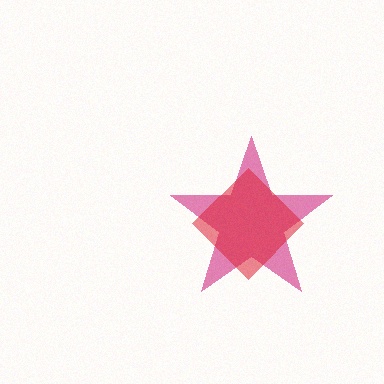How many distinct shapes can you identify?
There are 2 distinct shapes: a magenta star, a red diamond.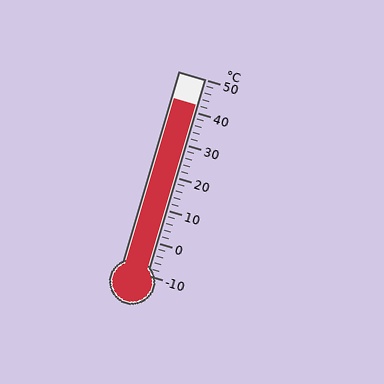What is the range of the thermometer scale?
The thermometer scale ranges from -10°C to 50°C.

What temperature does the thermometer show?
The thermometer shows approximately 42°C.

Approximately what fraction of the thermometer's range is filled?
The thermometer is filled to approximately 85% of its range.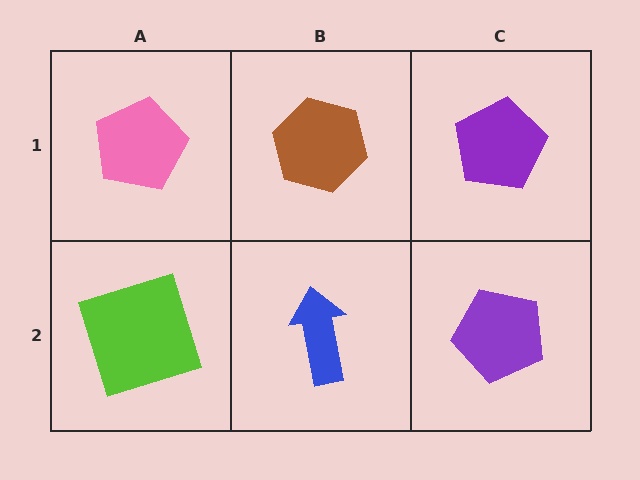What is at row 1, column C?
A purple pentagon.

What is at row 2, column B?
A blue arrow.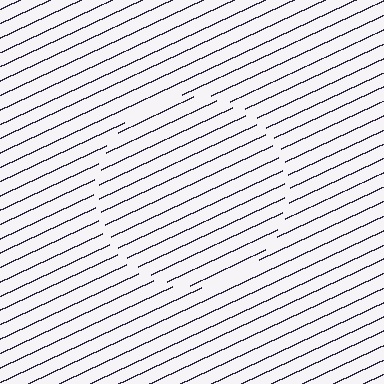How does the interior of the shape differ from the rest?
The interior of the shape contains the same grating, shifted by half a period — the contour is defined by the phase discontinuity where line-ends from the inner and outer gratings abut.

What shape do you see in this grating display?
An illusory circle. The interior of the shape contains the same grating, shifted by half a period — the contour is defined by the phase discontinuity where line-ends from the inner and outer gratings abut.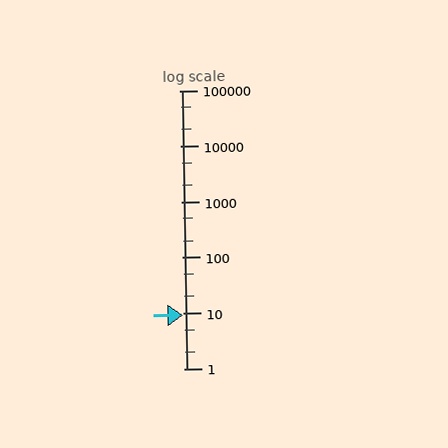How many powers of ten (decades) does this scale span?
The scale spans 5 decades, from 1 to 100000.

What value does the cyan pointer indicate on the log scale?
The pointer indicates approximately 9.3.